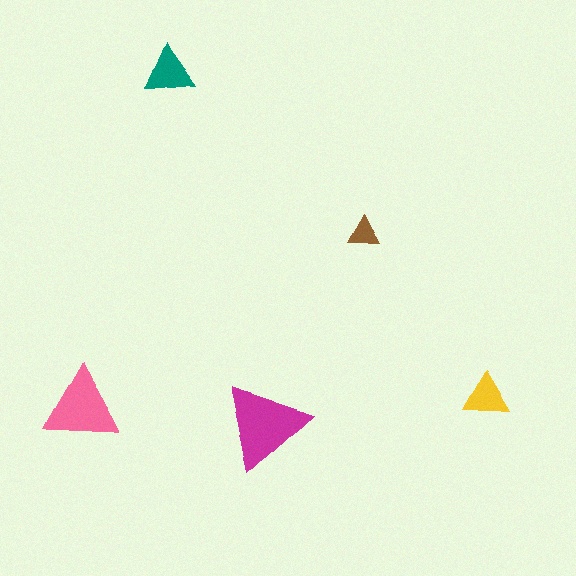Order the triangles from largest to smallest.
the magenta one, the pink one, the teal one, the yellow one, the brown one.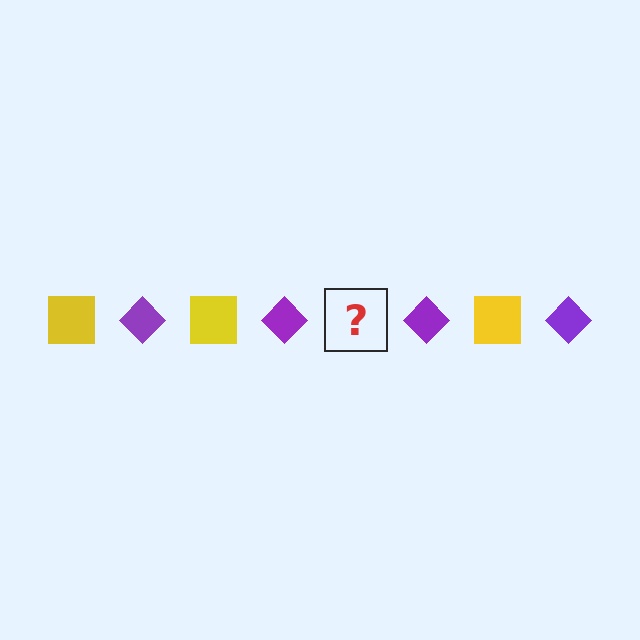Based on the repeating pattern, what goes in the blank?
The blank should be a yellow square.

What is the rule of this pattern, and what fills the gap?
The rule is that the pattern alternates between yellow square and purple diamond. The gap should be filled with a yellow square.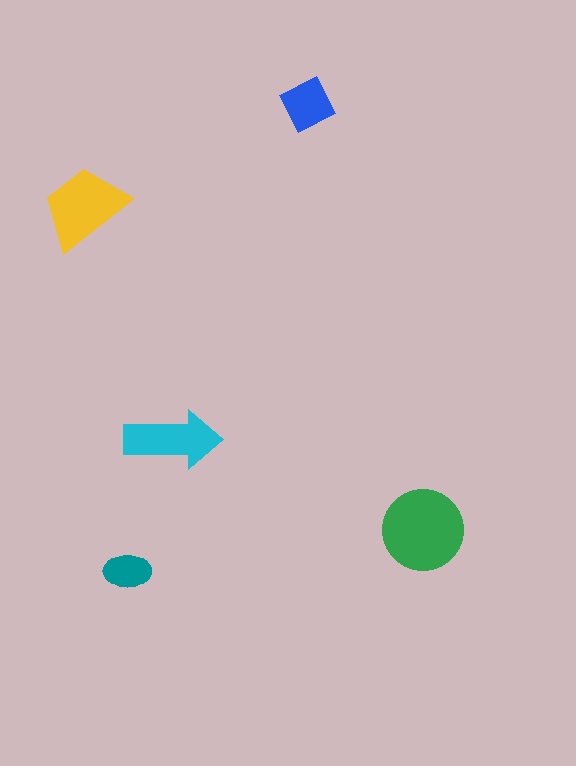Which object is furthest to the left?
The yellow trapezoid is leftmost.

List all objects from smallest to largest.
The teal ellipse, the blue square, the cyan arrow, the yellow trapezoid, the green circle.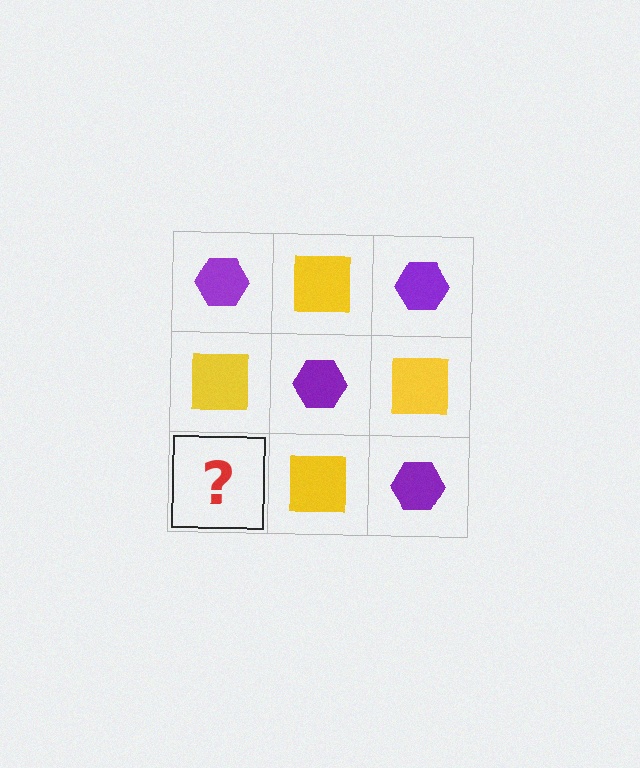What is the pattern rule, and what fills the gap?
The rule is that it alternates purple hexagon and yellow square in a checkerboard pattern. The gap should be filled with a purple hexagon.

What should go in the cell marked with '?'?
The missing cell should contain a purple hexagon.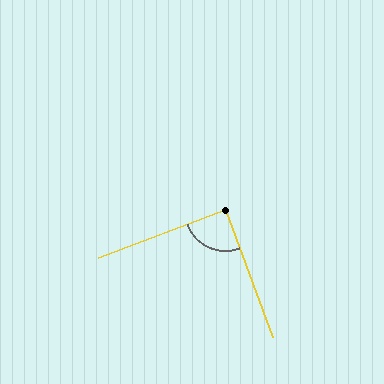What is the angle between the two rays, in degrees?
Approximately 90 degrees.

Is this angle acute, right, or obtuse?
It is approximately a right angle.